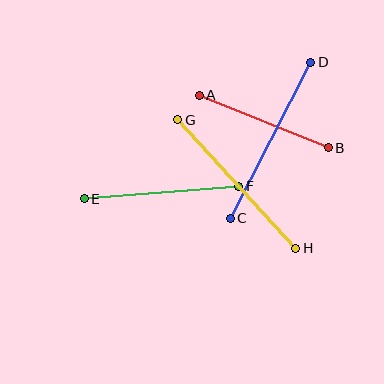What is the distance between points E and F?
The distance is approximately 155 pixels.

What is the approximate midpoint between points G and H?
The midpoint is at approximately (237, 184) pixels.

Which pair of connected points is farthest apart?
Points C and D are farthest apart.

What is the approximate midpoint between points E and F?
The midpoint is at approximately (162, 193) pixels.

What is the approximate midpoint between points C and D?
The midpoint is at approximately (271, 140) pixels.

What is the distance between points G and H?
The distance is approximately 175 pixels.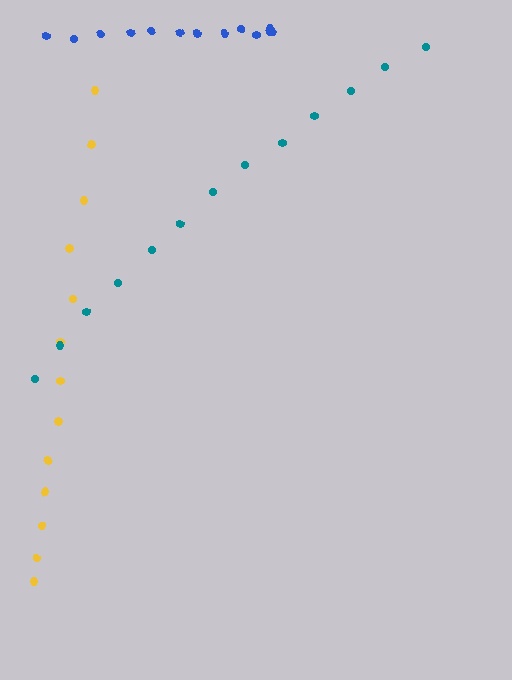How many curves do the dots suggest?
There are 3 distinct paths.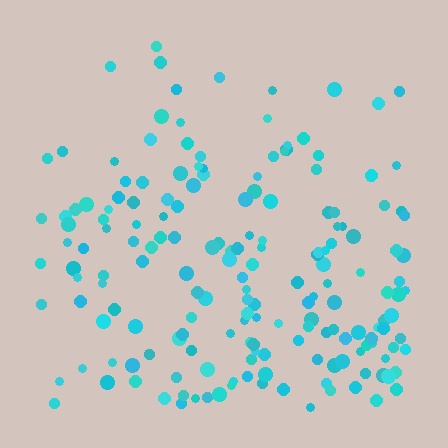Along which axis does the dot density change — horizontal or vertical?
Vertical.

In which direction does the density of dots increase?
From top to bottom, with the bottom side densest.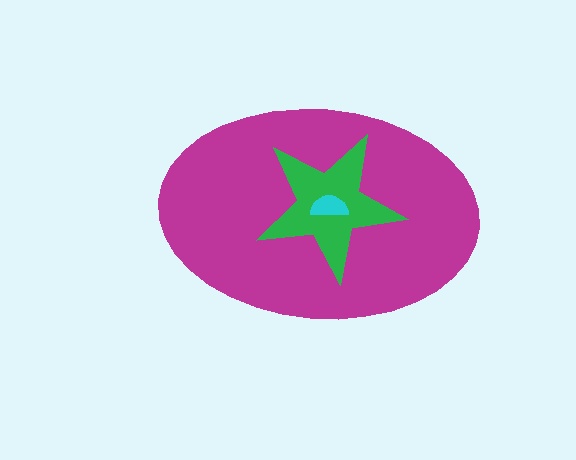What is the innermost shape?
The cyan semicircle.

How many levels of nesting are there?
3.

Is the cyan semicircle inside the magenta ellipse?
Yes.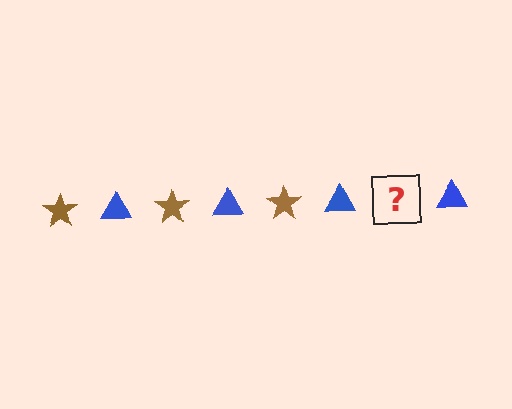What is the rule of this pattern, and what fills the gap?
The rule is that the pattern alternates between brown star and blue triangle. The gap should be filled with a brown star.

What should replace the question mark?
The question mark should be replaced with a brown star.